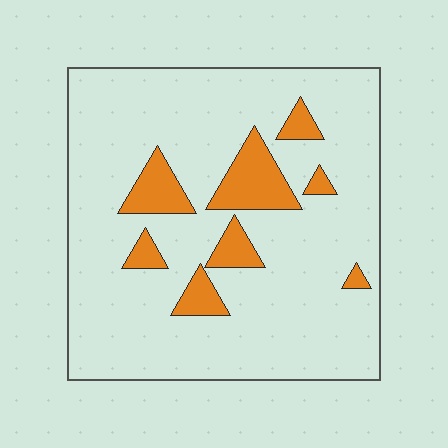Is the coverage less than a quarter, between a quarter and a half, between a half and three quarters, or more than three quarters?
Less than a quarter.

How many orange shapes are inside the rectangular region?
8.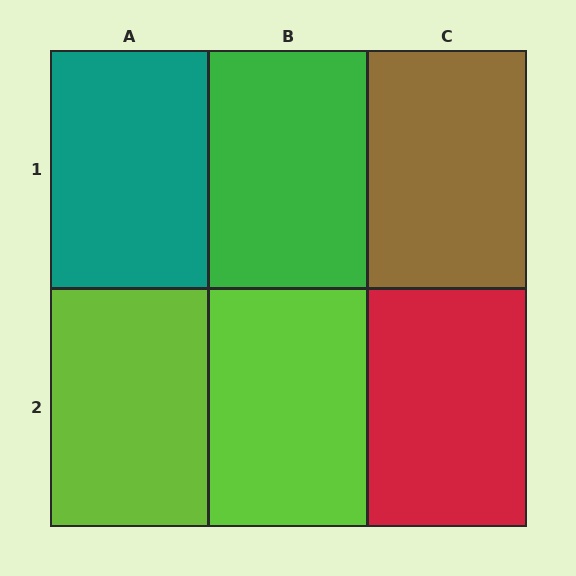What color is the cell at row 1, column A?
Teal.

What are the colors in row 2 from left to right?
Lime, lime, red.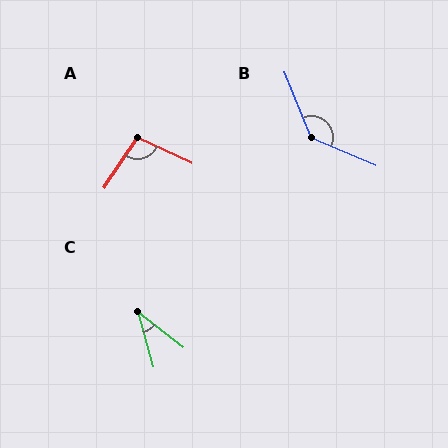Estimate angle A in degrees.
Approximately 98 degrees.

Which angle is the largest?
B, at approximately 135 degrees.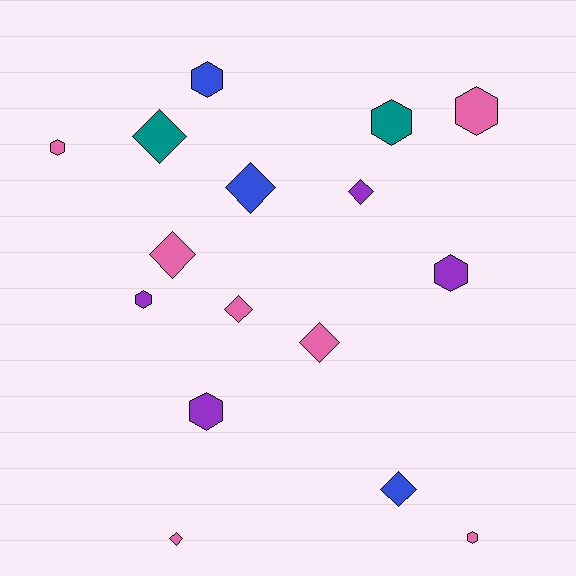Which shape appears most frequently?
Diamond, with 8 objects.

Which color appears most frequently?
Pink, with 7 objects.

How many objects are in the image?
There are 16 objects.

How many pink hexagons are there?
There are 3 pink hexagons.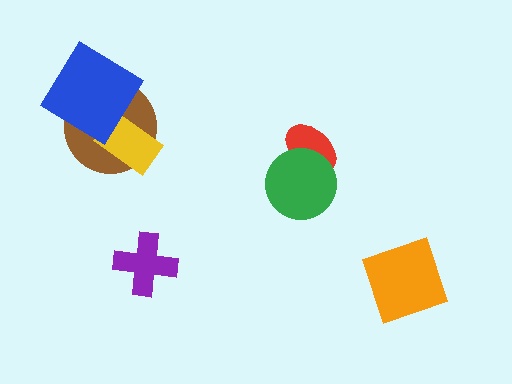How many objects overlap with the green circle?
1 object overlaps with the green circle.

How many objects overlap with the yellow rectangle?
1 object overlaps with the yellow rectangle.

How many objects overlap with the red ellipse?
1 object overlaps with the red ellipse.